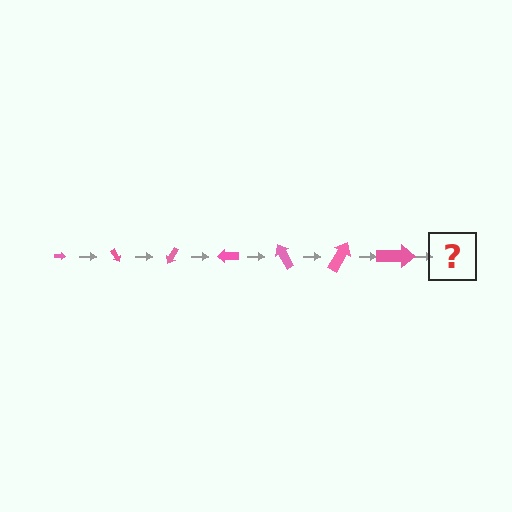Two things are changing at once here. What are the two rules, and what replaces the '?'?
The two rules are that the arrow grows larger each step and it rotates 60 degrees each step. The '?' should be an arrow, larger than the previous one and rotated 420 degrees from the start.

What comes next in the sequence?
The next element should be an arrow, larger than the previous one and rotated 420 degrees from the start.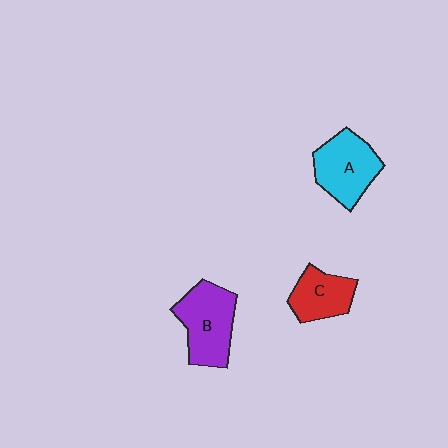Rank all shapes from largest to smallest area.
From largest to smallest: B (purple), A (cyan), C (red).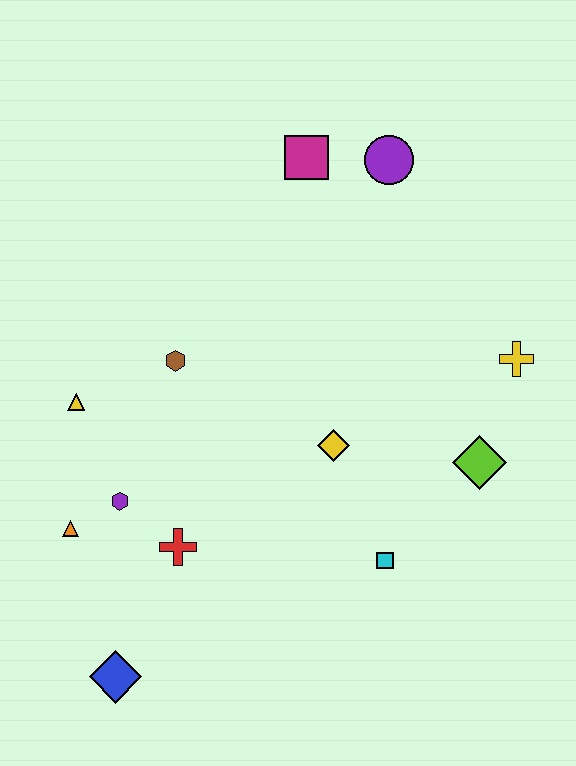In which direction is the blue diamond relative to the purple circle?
The blue diamond is below the purple circle.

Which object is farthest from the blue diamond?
The purple circle is farthest from the blue diamond.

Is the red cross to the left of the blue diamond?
No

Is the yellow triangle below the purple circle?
Yes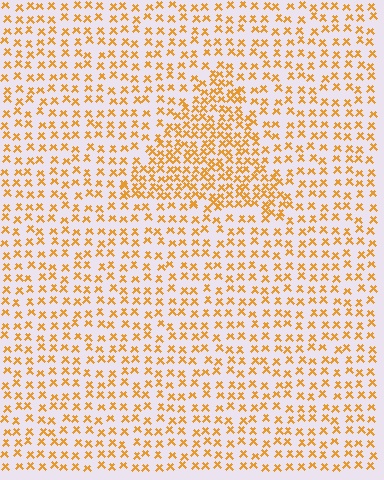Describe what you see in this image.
The image contains small orange elements arranged at two different densities. A triangle-shaped region is visible where the elements are more densely packed than the surrounding area.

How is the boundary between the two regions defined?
The boundary is defined by a change in element density (approximately 1.9x ratio). All elements are the same color, size, and shape.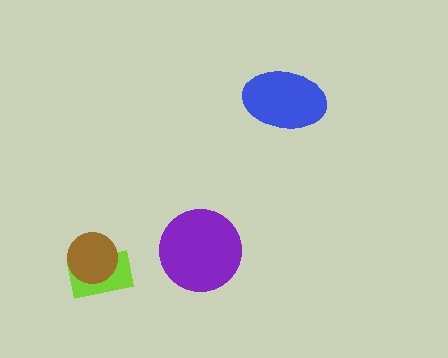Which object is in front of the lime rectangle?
The brown circle is in front of the lime rectangle.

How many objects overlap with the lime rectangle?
1 object overlaps with the lime rectangle.